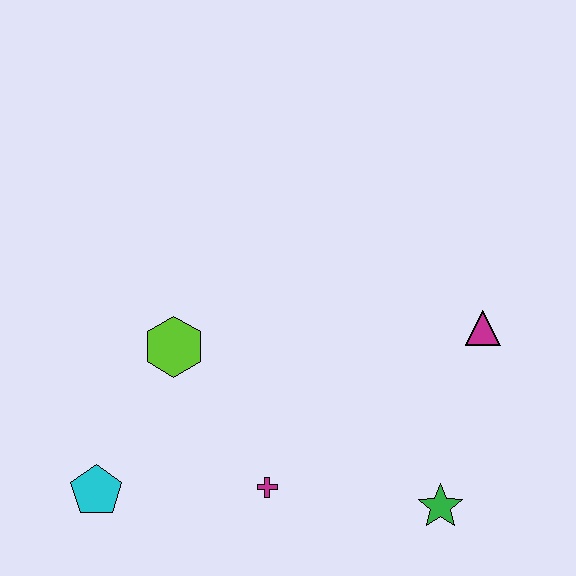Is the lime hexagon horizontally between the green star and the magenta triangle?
No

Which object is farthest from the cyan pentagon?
The magenta triangle is farthest from the cyan pentagon.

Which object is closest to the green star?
The magenta cross is closest to the green star.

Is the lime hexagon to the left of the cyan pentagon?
No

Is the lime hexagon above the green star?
Yes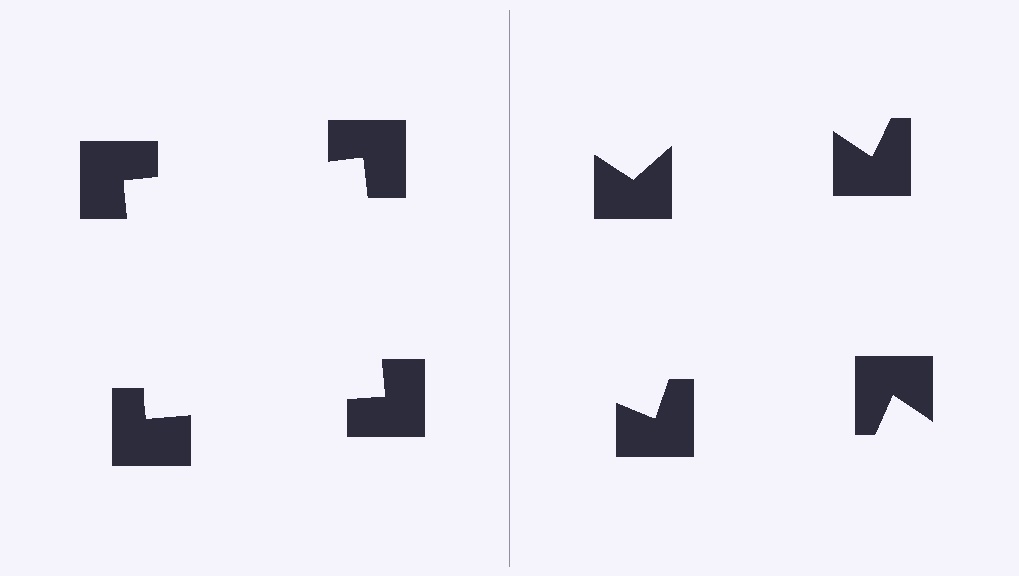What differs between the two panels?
The notched squares are positioned identically on both sides; only the wedge orientations differ. On the left they align to a square; on the right they are misaligned.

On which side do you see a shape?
An illusory square appears on the left side. On the right side the wedge cuts are rotated, so no coherent shape forms.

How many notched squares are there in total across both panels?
8 — 4 on each side.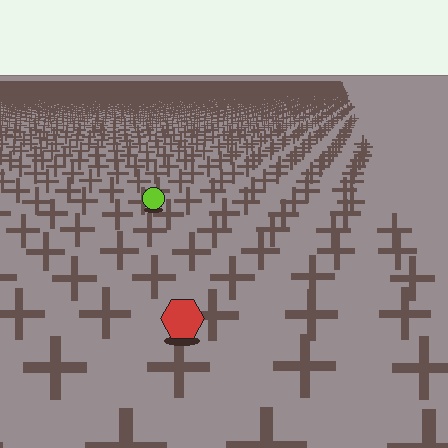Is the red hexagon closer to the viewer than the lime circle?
Yes. The red hexagon is closer — you can tell from the texture gradient: the ground texture is coarser near it.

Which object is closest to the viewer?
The red hexagon is closest. The texture marks near it are larger and more spread out.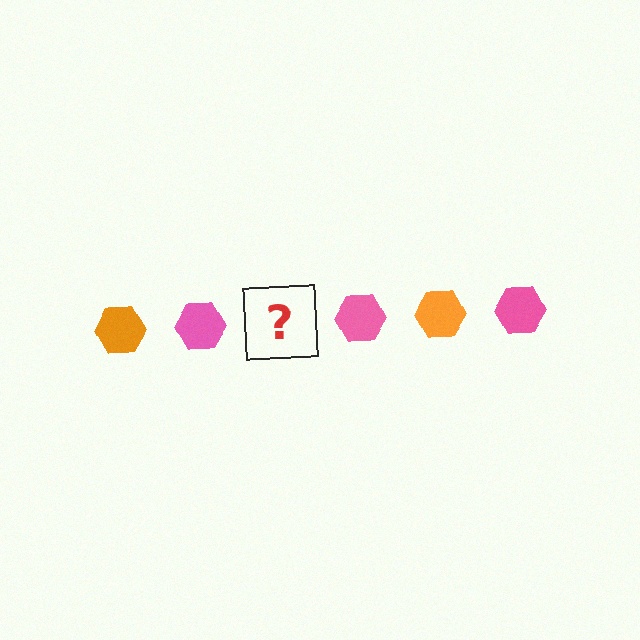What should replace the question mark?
The question mark should be replaced with an orange hexagon.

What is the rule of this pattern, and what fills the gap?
The rule is that the pattern cycles through orange, pink hexagons. The gap should be filled with an orange hexagon.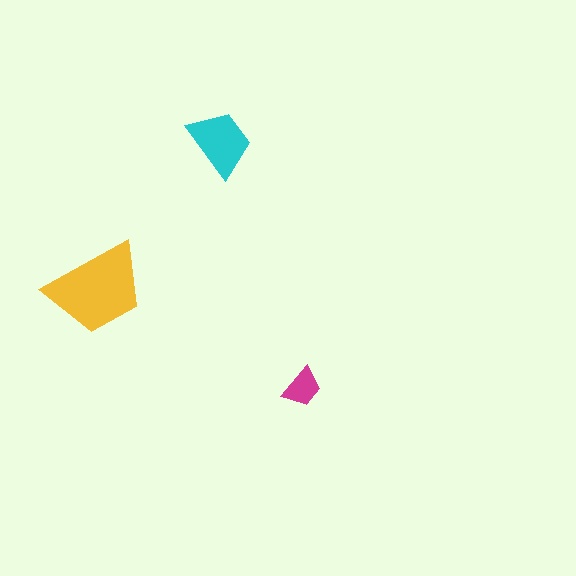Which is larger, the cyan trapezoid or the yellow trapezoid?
The yellow one.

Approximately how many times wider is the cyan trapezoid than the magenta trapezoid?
About 1.5 times wider.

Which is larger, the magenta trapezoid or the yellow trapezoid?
The yellow one.